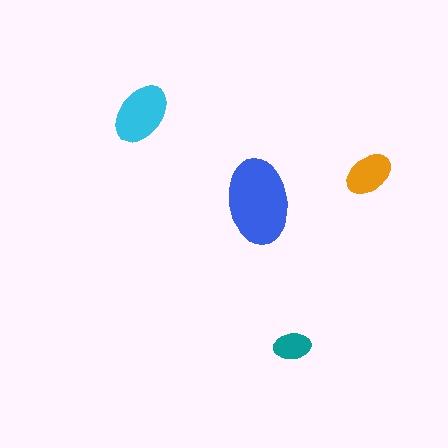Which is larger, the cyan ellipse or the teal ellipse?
The cyan one.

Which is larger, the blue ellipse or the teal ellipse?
The blue one.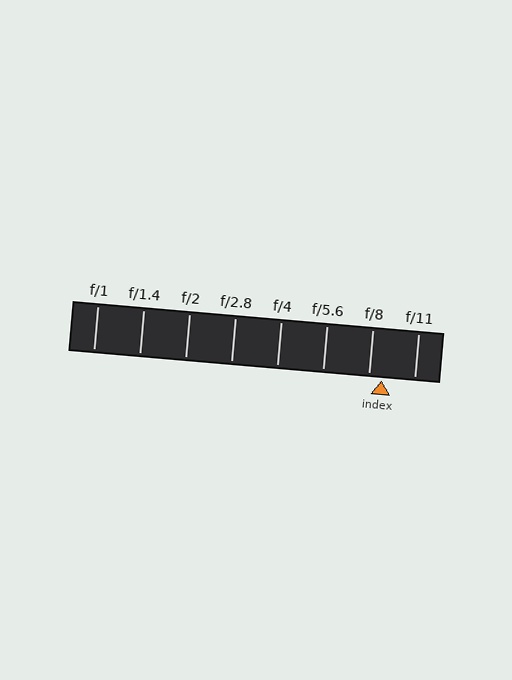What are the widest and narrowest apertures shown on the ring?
The widest aperture shown is f/1 and the narrowest is f/11.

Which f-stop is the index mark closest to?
The index mark is closest to f/8.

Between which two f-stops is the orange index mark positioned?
The index mark is between f/8 and f/11.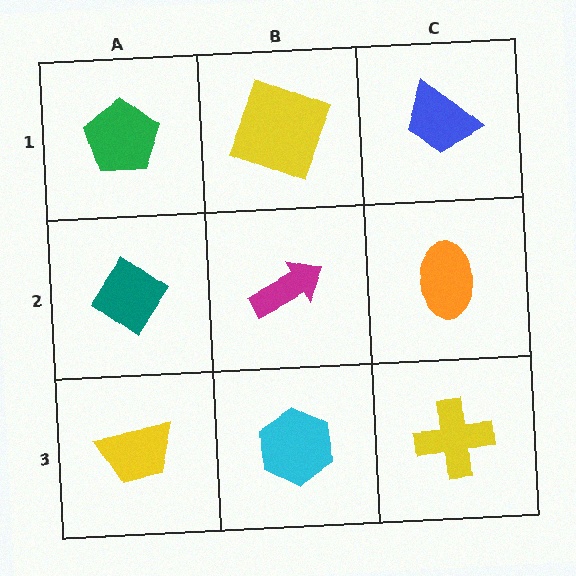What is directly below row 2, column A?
A yellow trapezoid.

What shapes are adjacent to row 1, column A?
A teal diamond (row 2, column A), a yellow square (row 1, column B).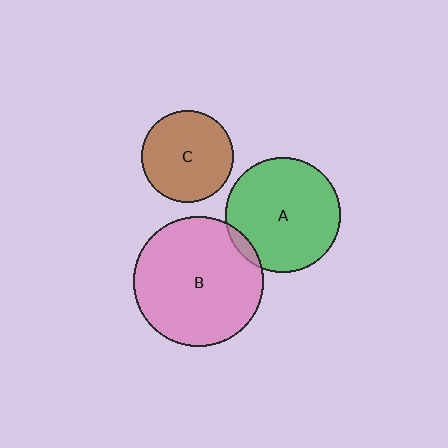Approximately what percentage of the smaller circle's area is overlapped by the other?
Approximately 5%.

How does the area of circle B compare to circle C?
Approximately 2.0 times.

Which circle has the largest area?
Circle B (pink).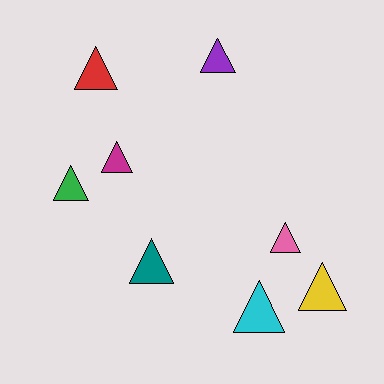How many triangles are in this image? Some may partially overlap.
There are 8 triangles.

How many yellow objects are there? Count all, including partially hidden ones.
There is 1 yellow object.